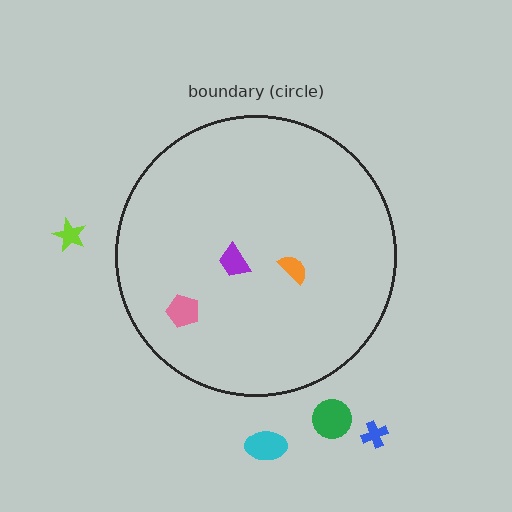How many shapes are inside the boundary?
3 inside, 4 outside.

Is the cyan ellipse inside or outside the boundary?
Outside.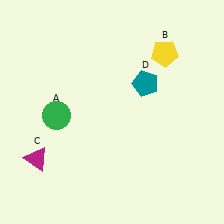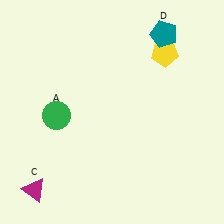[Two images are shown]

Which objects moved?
The objects that moved are: the magenta triangle (C), the teal pentagon (D).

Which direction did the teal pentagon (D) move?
The teal pentagon (D) moved up.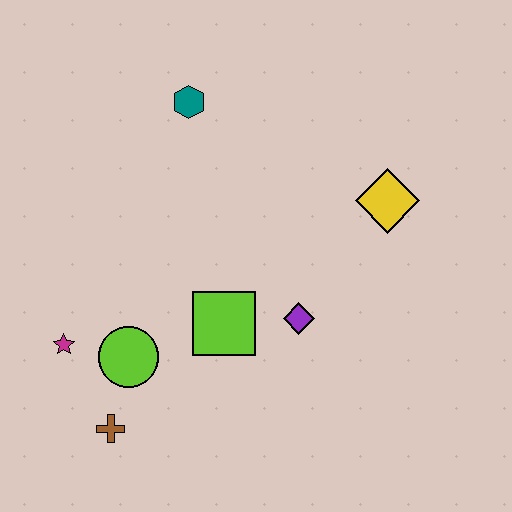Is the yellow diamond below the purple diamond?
No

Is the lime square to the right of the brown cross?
Yes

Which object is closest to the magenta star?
The lime circle is closest to the magenta star.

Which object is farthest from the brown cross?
The yellow diamond is farthest from the brown cross.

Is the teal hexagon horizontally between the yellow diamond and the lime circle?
Yes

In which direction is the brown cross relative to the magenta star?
The brown cross is below the magenta star.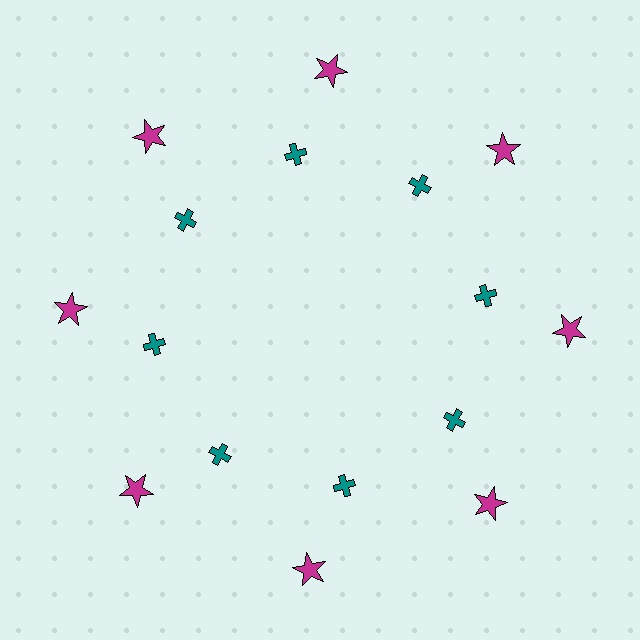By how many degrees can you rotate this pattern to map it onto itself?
The pattern maps onto itself every 45 degrees of rotation.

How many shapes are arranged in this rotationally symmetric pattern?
There are 16 shapes, arranged in 8 groups of 2.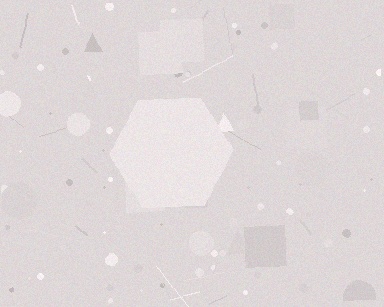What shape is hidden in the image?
A hexagon is hidden in the image.